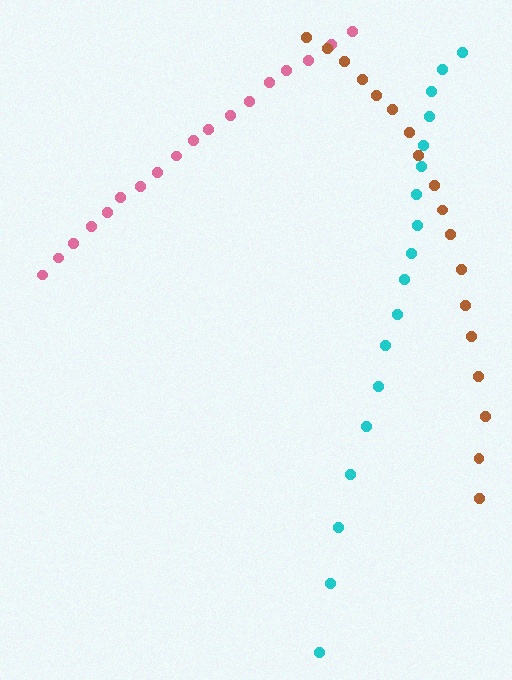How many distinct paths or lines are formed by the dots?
There are 3 distinct paths.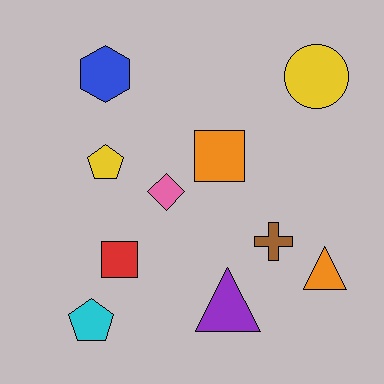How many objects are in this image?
There are 10 objects.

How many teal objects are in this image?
There are no teal objects.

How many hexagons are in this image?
There is 1 hexagon.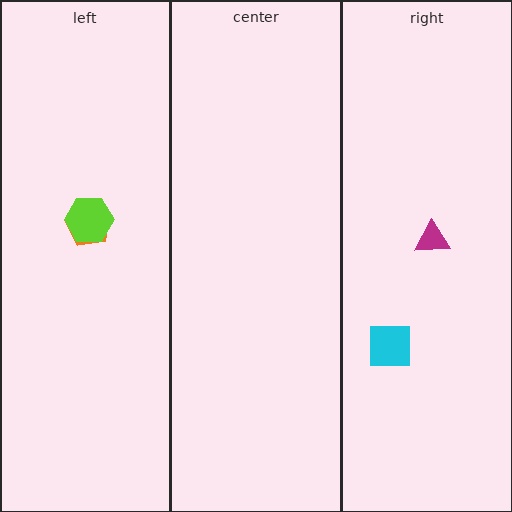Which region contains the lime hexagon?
The left region.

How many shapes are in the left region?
2.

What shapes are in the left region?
The orange pentagon, the lime hexagon.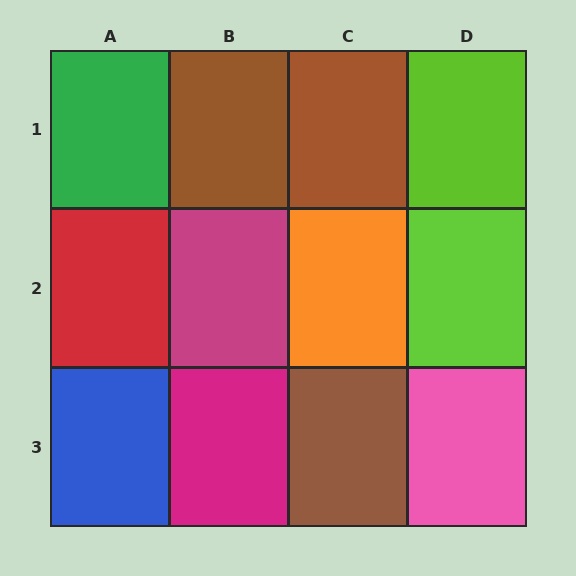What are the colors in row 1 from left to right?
Green, brown, brown, lime.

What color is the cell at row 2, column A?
Red.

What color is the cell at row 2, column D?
Lime.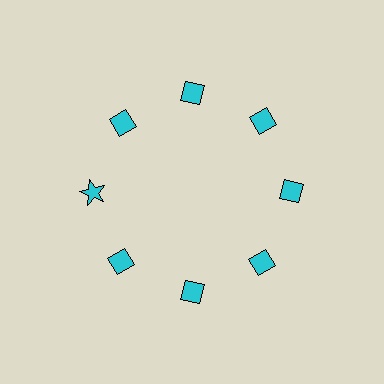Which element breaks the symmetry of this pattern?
The cyan star at roughly the 9 o'clock position breaks the symmetry. All other shapes are cyan diamonds.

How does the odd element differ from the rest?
It has a different shape: star instead of diamond.